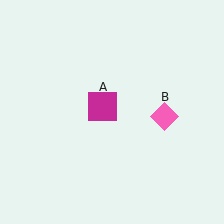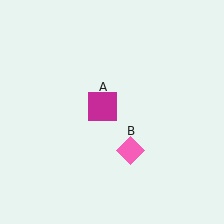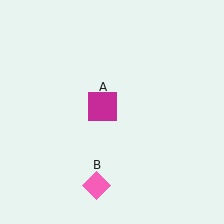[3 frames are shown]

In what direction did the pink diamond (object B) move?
The pink diamond (object B) moved down and to the left.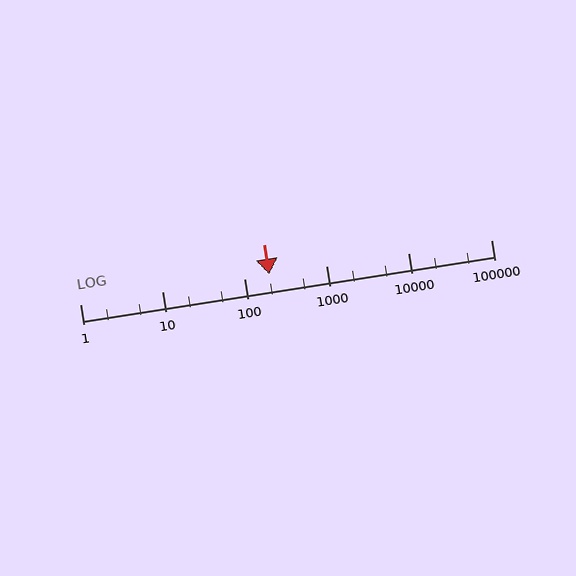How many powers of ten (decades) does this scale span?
The scale spans 5 decades, from 1 to 100000.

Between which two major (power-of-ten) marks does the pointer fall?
The pointer is between 100 and 1000.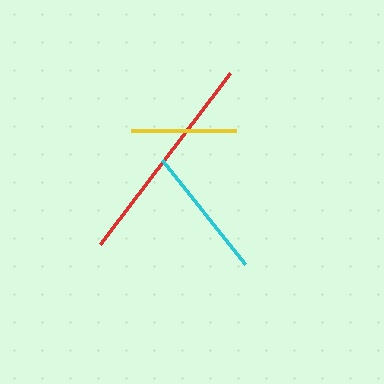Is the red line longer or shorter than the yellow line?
The red line is longer than the yellow line.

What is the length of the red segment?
The red segment is approximately 215 pixels long.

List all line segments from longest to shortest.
From longest to shortest: red, cyan, yellow.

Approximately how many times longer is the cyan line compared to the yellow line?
The cyan line is approximately 1.3 times the length of the yellow line.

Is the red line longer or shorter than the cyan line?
The red line is longer than the cyan line.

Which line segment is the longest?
The red line is the longest at approximately 215 pixels.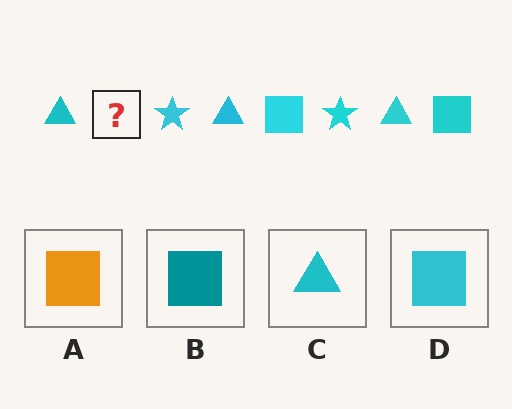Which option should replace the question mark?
Option D.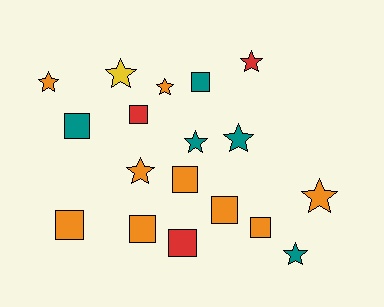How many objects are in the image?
There are 18 objects.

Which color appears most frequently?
Orange, with 9 objects.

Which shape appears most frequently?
Square, with 9 objects.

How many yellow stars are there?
There is 1 yellow star.